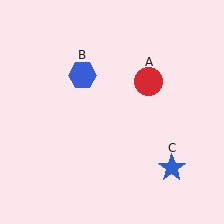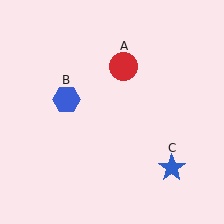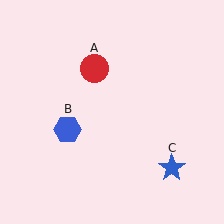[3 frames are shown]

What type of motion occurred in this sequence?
The red circle (object A), blue hexagon (object B) rotated counterclockwise around the center of the scene.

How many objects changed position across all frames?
2 objects changed position: red circle (object A), blue hexagon (object B).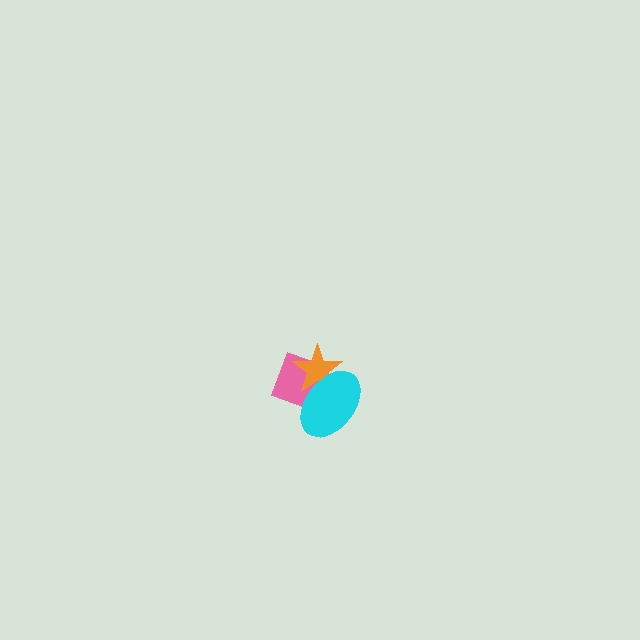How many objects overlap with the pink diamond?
2 objects overlap with the pink diamond.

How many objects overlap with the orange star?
2 objects overlap with the orange star.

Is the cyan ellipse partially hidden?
No, no other shape covers it.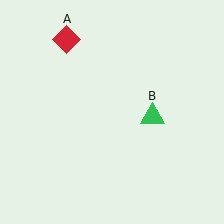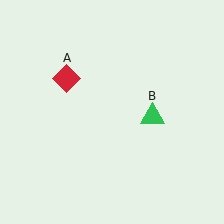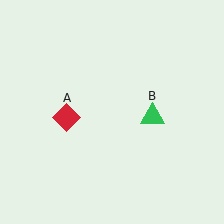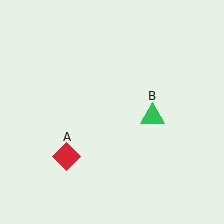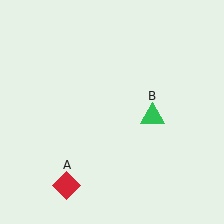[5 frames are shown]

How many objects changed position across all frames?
1 object changed position: red diamond (object A).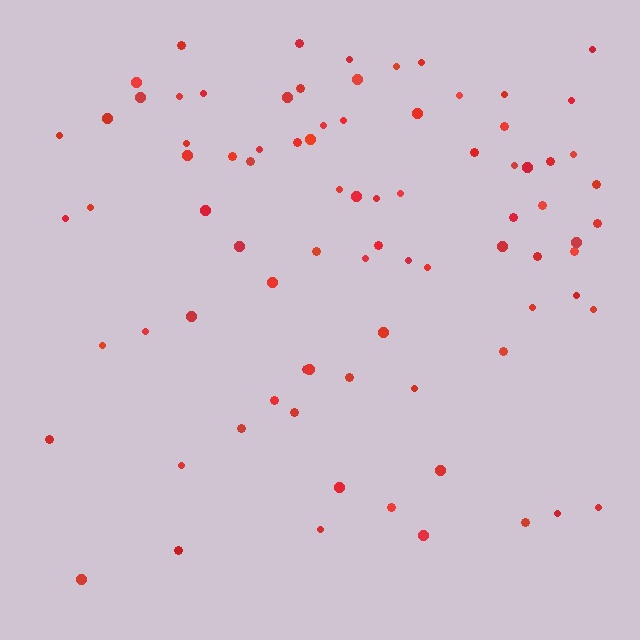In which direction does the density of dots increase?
From bottom to top, with the top side densest.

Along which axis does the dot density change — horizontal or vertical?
Vertical.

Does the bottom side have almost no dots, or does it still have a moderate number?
Still a moderate number, just noticeably fewer than the top.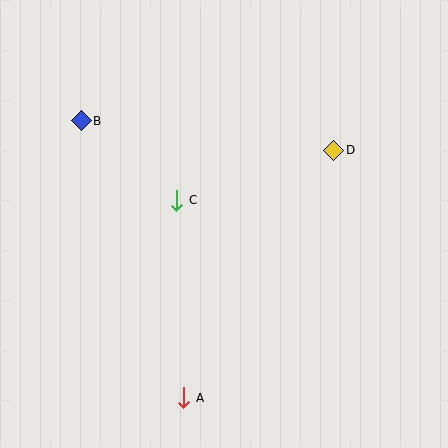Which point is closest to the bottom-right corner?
Point A is closest to the bottom-right corner.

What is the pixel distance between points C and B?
The distance between C and B is 124 pixels.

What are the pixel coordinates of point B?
Point B is at (81, 121).